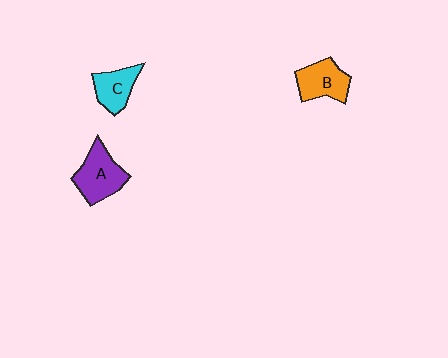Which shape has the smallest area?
Shape C (cyan).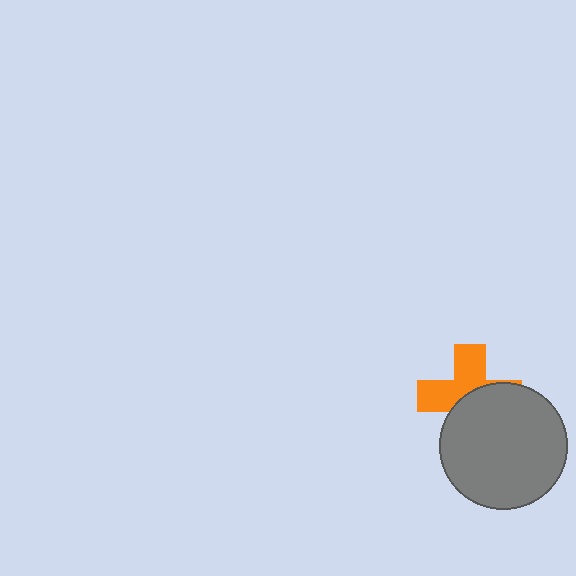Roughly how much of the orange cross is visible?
About half of it is visible (roughly 50%).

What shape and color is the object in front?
The object in front is a gray circle.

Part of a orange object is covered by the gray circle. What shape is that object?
It is a cross.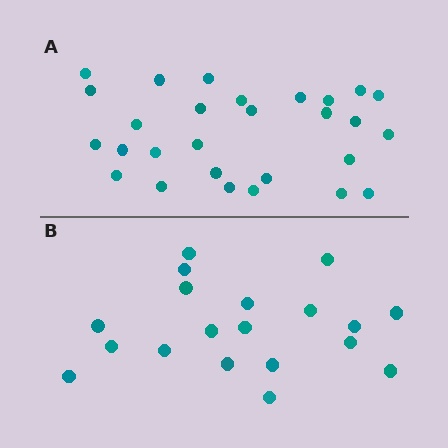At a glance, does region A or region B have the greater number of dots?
Region A (the top region) has more dots.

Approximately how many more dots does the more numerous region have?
Region A has roughly 8 or so more dots than region B.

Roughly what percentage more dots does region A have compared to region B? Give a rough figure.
About 45% more.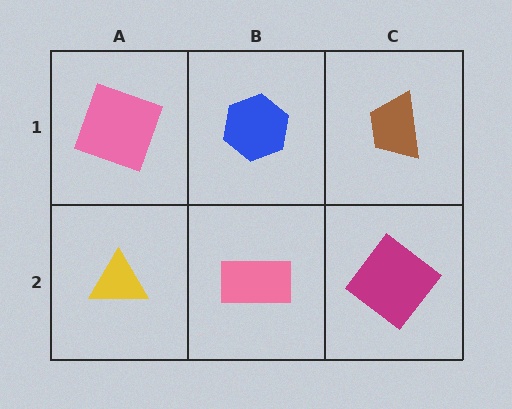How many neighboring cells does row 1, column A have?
2.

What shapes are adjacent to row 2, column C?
A brown trapezoid (row 1, column C), a pink rectangle (row 2, column B).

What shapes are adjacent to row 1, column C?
A magenta diamond (row 2, column C), a blue hexagon (row 1, column B).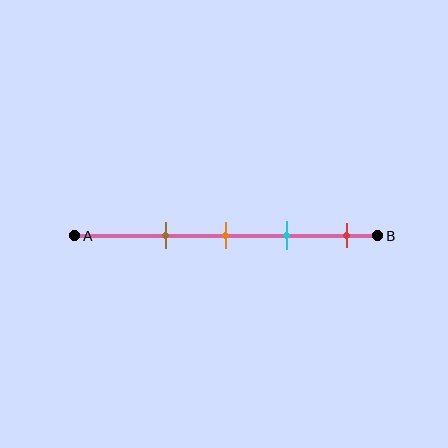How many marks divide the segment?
There are 4 marks dividing the segment.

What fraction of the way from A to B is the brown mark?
The brown mark is approximately 30% (0.3) of the way from A to B.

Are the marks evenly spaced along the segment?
Yes, the marks are approximately evenly spaced.